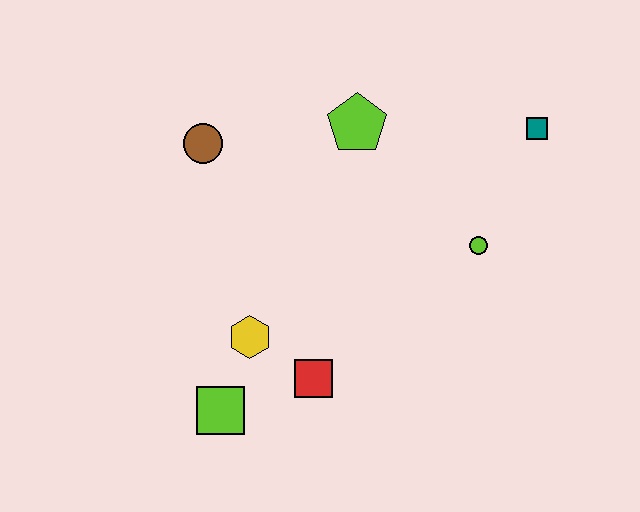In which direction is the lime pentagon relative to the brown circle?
The lime pentagon is to the right of the brown circle.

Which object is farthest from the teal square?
The lime square is farthest from the teal square.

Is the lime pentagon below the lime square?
No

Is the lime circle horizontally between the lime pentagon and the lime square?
No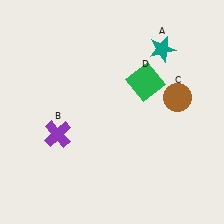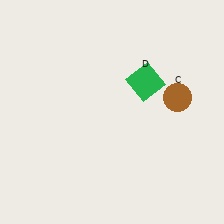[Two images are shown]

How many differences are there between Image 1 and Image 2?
There are 2 differences between the two images.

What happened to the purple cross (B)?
The purple cross (B) was removed in Image 2. It was in the bottom-left area of Image 1.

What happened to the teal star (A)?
The teal star (A) was removed in Image 2. It was in the top-right area of Image 1.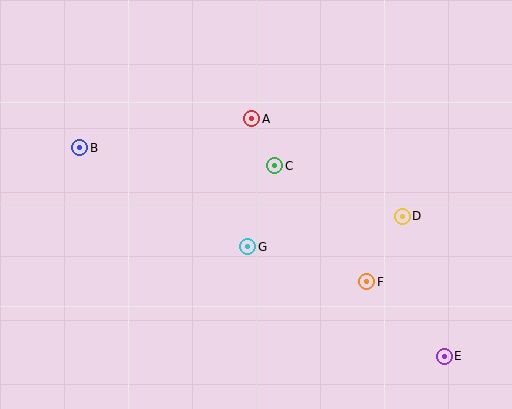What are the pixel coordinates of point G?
Point G is at (248, 247).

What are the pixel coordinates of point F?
Point F is at (367, 282).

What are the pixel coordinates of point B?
Point B is at (80, 148).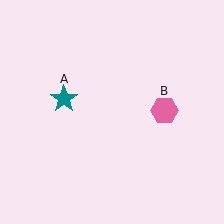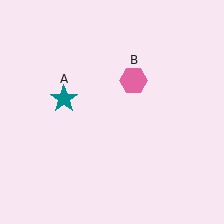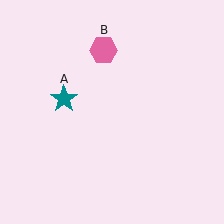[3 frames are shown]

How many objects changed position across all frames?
1 object changed position: pink hexagon (object B).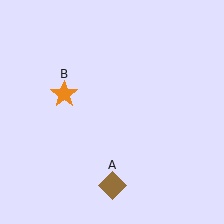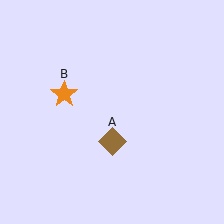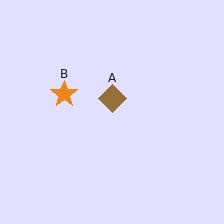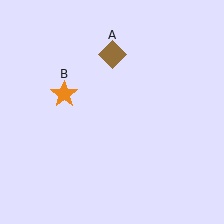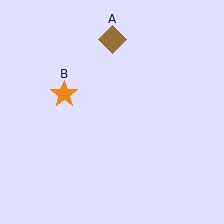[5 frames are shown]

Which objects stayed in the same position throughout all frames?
Orange star (object B) remained stationary.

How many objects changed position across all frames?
1 object changed position: brown diamond (object A).